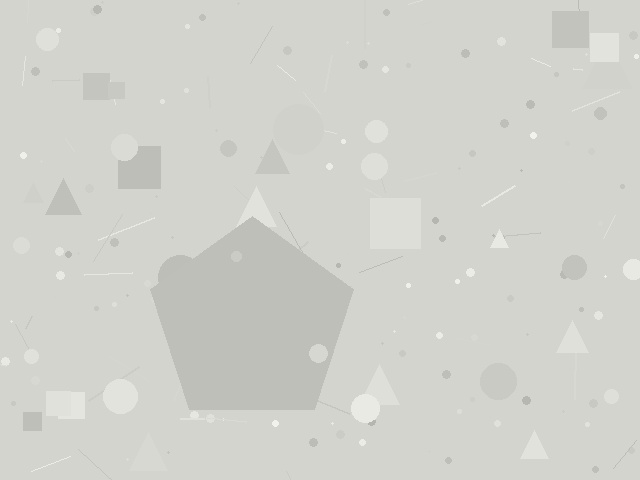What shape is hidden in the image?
A pentagon is hidden in the image.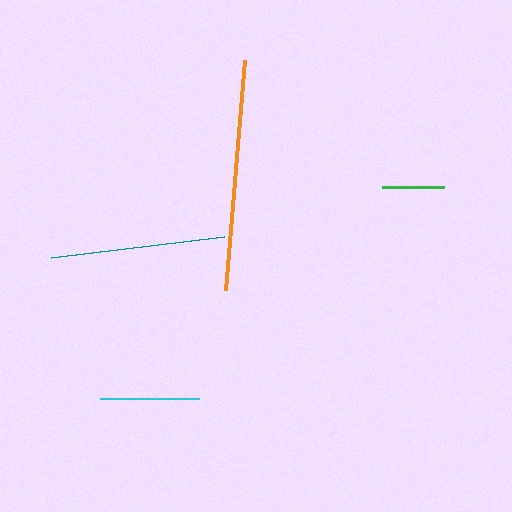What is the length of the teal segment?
The teal segment is approximately 173 pixels long.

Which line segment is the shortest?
The green line is the shortest at approximately 62 pixels.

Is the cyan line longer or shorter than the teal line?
The teal line is longer than the cyan line.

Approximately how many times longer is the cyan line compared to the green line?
The cyan line is approximately 1.6 times the length of the green line.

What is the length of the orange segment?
The orange segment is approximately 231 pixels long.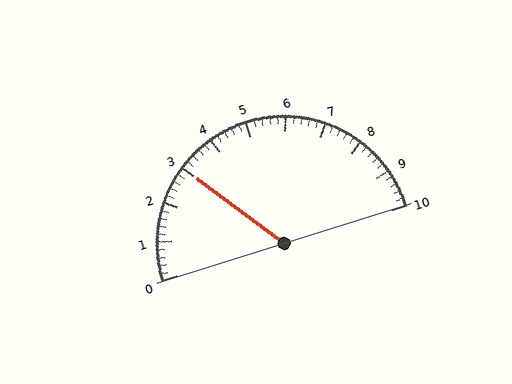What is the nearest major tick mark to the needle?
The nearest major tick mark is 3.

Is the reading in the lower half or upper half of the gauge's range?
The reading is in the lower half of the range (0 to 10).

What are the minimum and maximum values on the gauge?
The gauge ranges from 0 to 10.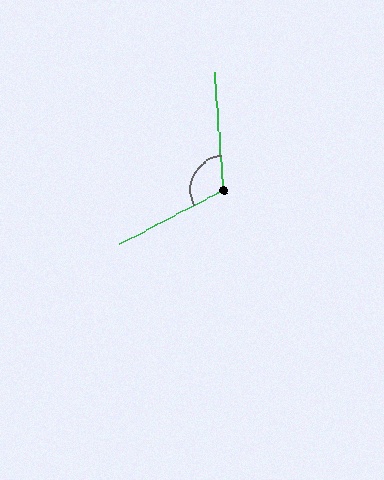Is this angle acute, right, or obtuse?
It is obtuse.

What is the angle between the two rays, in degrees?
Approximately 113 degrees.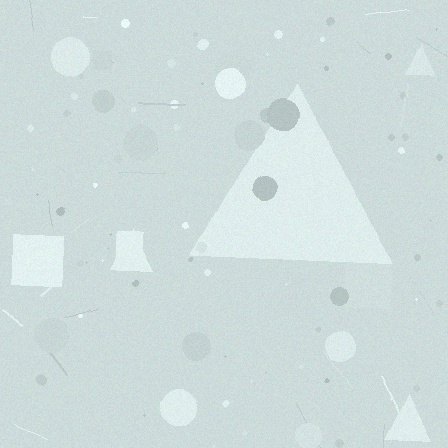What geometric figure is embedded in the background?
A triangle is embedded in the background.